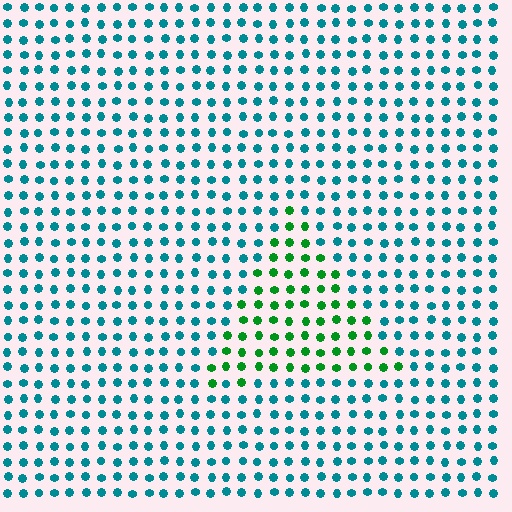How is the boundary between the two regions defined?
The boundary is defined purely by a slight shift in hue (about 53 degrees). Spacing, size, and orientation are identical on both sides.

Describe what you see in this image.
The image is filled with small teal elements in a uniform arrangement. A triangle-shaped region is visible where the elements are tinted to a slightly different hue, forming a subtle color boundary.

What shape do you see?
I see a triangle.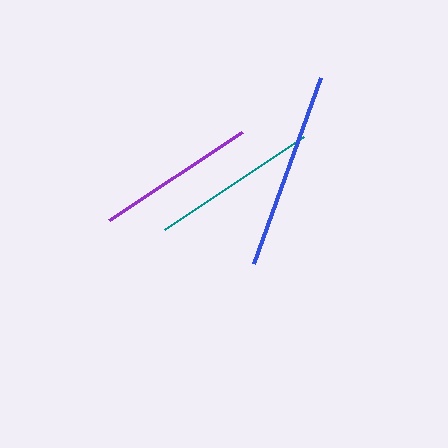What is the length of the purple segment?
The purple segment is approximately 159 pixels long.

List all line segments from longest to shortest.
From longest to shortest: blue, teal, purple.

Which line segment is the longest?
The blue line is the longest at approximately 197 pixels.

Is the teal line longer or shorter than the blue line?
The blue line is longer than the teal line.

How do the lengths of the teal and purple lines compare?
The teal and purple lines are approximately the same length.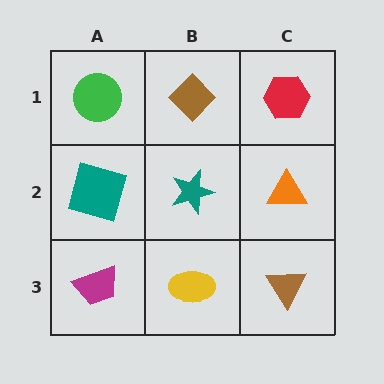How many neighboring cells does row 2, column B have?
4.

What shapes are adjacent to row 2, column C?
A red hexagon (row 1, column C), a brown triangle (row 3, column C), a teal star (row 2, column B).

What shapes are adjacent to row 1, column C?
An orange triangle (row 2, column C), a brown diamond (row 1, column B).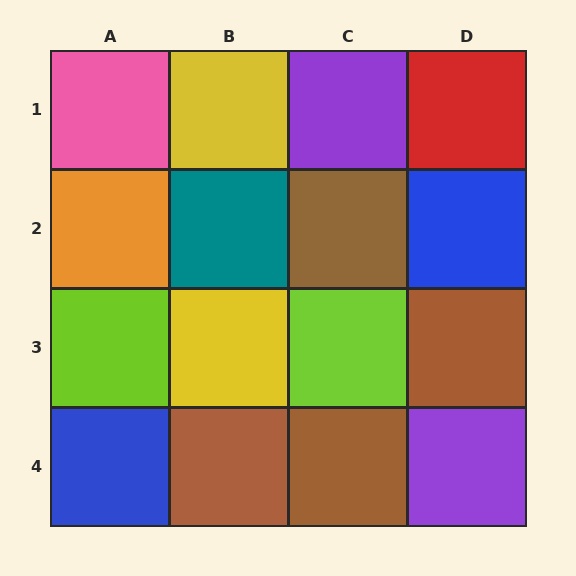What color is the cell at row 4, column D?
Purple.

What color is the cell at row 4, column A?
Blue.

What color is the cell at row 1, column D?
Red.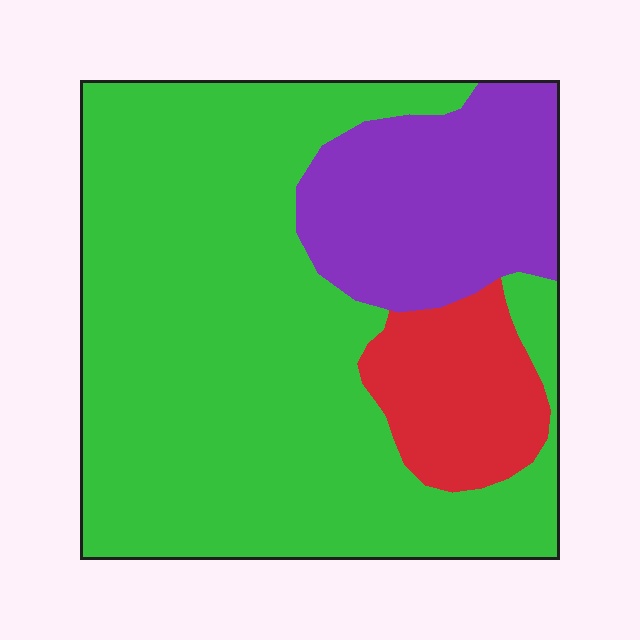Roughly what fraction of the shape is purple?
Purple takes up about one fifth (1/5) of the shape.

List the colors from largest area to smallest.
From largest to smallest: green, purple, red.